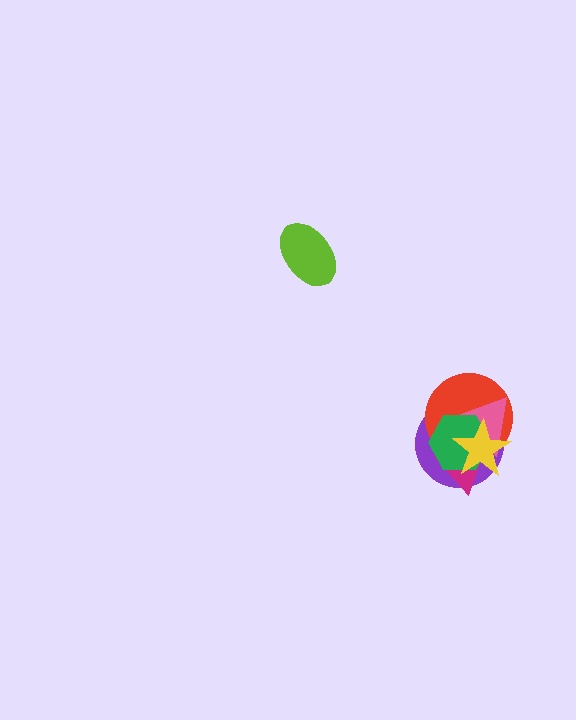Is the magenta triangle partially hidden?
Yes, it is partially covered by another shape.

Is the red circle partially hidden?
Yes, it is partially covered by another shape.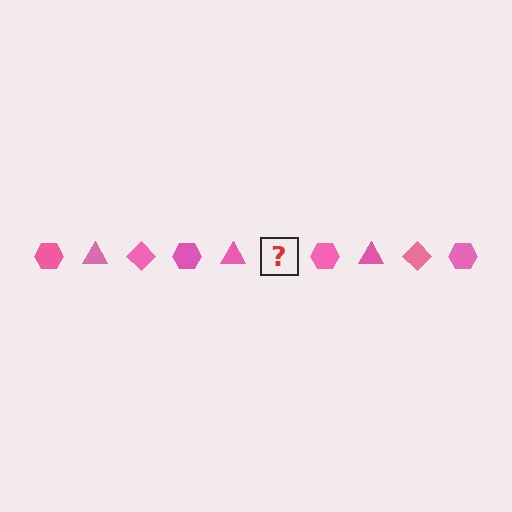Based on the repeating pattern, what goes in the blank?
The blank should be a pink diamond.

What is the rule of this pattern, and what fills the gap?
The rule is that the pattern cycles through hexagon, triangle, diamond shapes in pink. The gap should be filled with a pink diamond.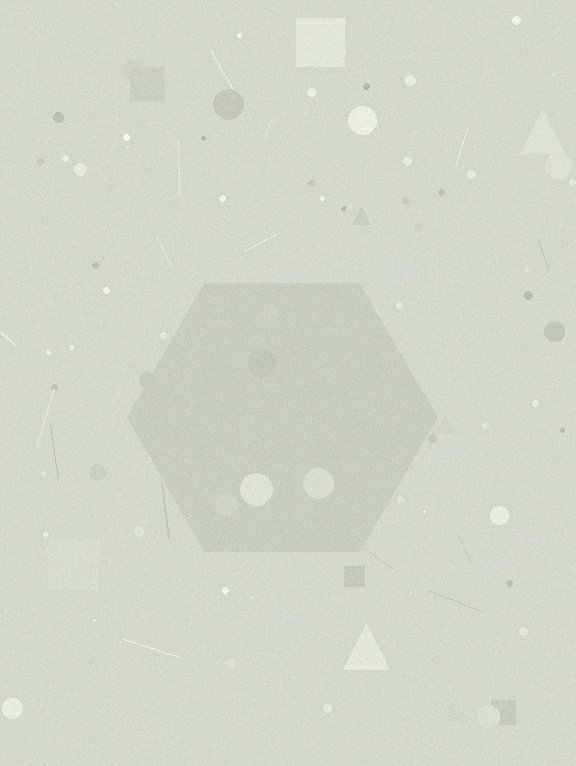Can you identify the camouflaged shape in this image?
The camouflaged shape is a hexagon.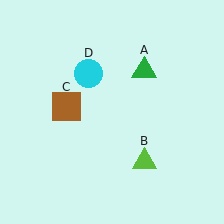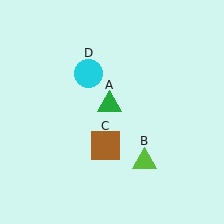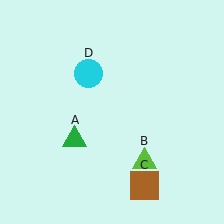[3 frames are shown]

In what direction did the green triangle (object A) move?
The green triangle (object A) moved down and to the left.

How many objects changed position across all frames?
2 objects changed position: green triangle (object A), brown square (object C).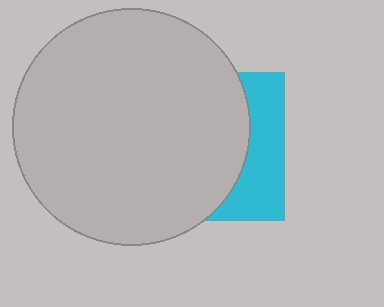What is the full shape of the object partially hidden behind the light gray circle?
The partially hidden object is a cyan square.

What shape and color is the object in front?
The object in front is a light gray circle.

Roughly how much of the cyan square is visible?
A small part of it is visible (roughly 31%).